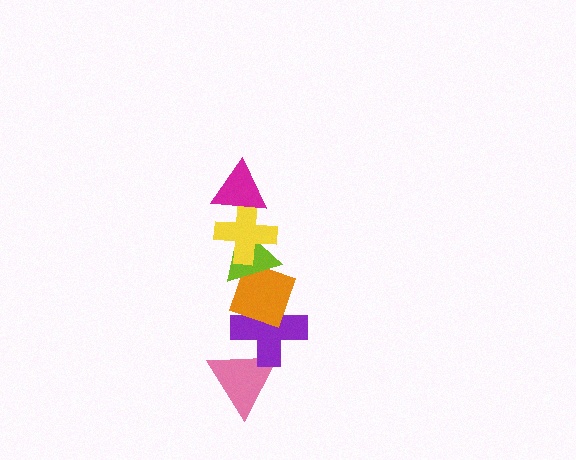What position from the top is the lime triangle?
The lime triangle is 3rd from the top.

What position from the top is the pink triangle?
The pink triangle is 6th from the top.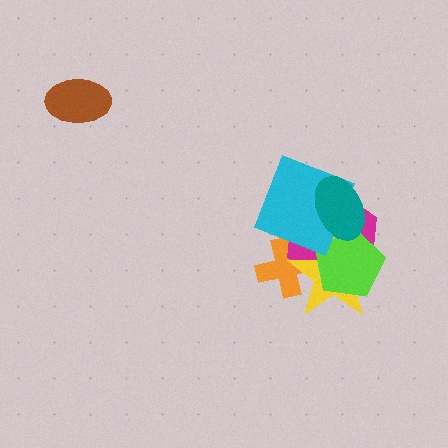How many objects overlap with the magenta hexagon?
5 objects overlap with the magenta hexagon.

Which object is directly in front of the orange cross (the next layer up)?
The magenta hexagon is directly in front of the orange cross.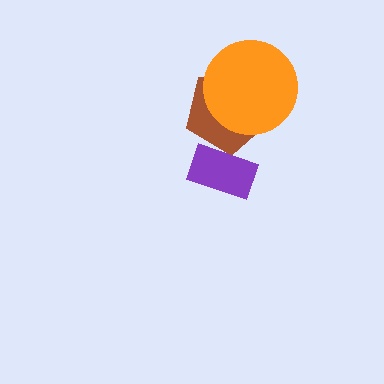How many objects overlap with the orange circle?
1 object overlaps with the orange circle.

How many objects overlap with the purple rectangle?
1 object overlaps with the purple rectangle.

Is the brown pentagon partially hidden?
Yes, it is partially covered by another shape.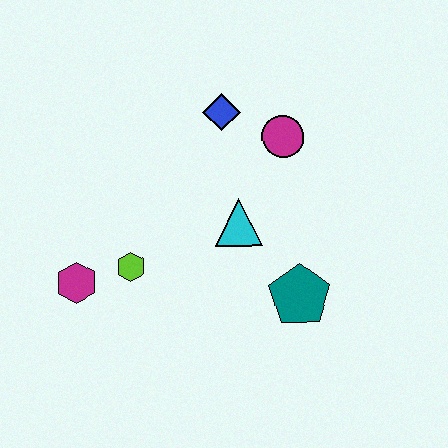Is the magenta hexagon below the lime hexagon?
Yes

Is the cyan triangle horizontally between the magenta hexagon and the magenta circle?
Yes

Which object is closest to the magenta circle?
The blue diamond is closest to the magenta circle.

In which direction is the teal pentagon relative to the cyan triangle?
The teal pentagon is below the cyan triangle.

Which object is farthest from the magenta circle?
The magenta hexagon is farthest from the magenta circle.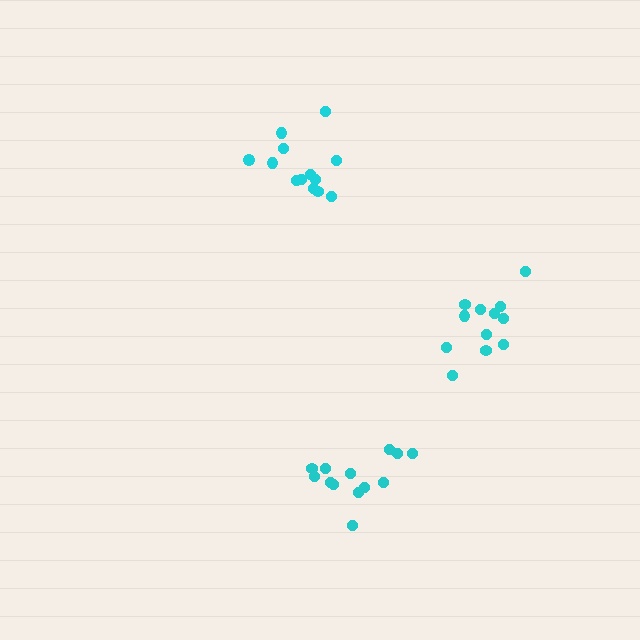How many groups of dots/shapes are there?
There are 3 groups.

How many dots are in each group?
Group 1: 13 dots, Group 2: 13 dots, Group 3: 12 dots (38 total).